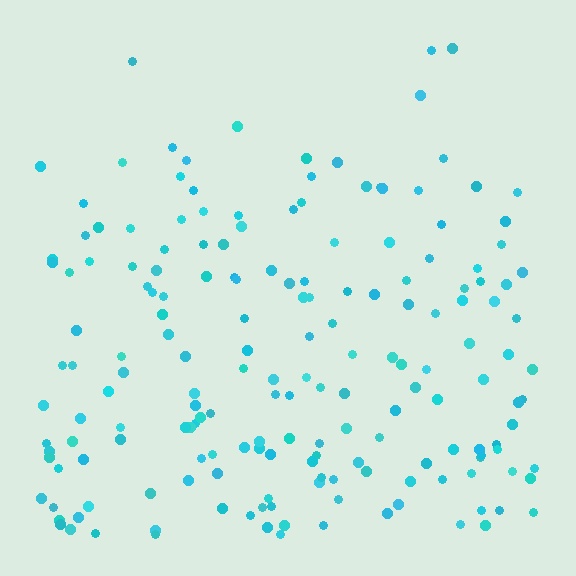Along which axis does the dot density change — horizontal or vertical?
Vertical.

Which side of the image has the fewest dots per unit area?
The top.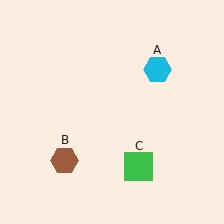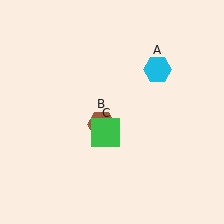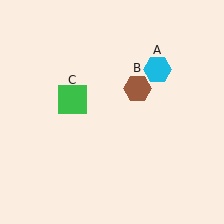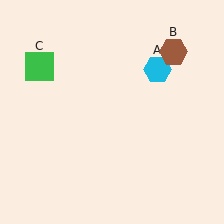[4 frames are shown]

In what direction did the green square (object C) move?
The green square (object C) moved up and to the left.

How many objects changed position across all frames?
2 objects changed position: brown hexagon (object B), green square (object C).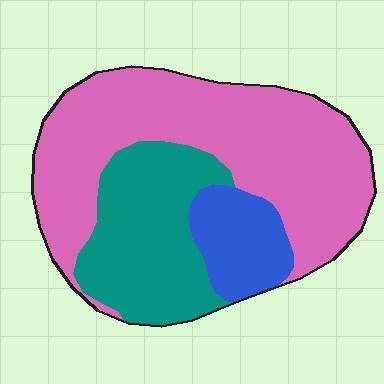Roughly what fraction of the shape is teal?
Teal covers 29% of the shape.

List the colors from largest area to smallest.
From largest to smallest: pink, teal, blue.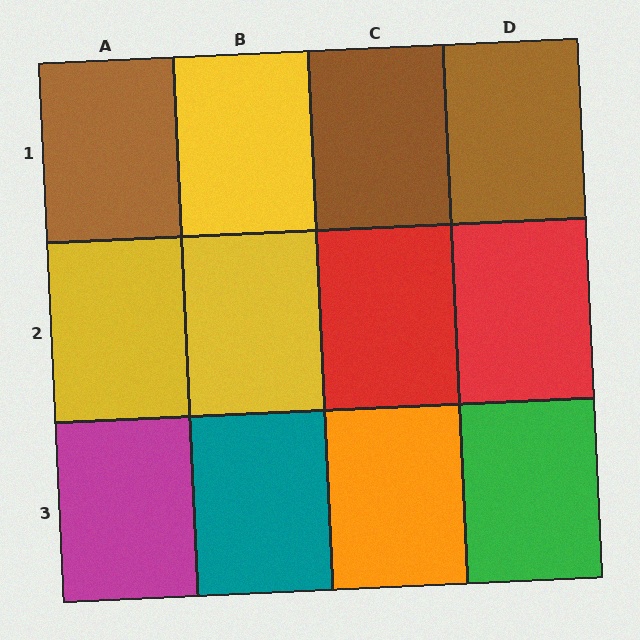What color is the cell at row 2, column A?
Yellow.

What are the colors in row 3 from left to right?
Magenta, teal, orange, green.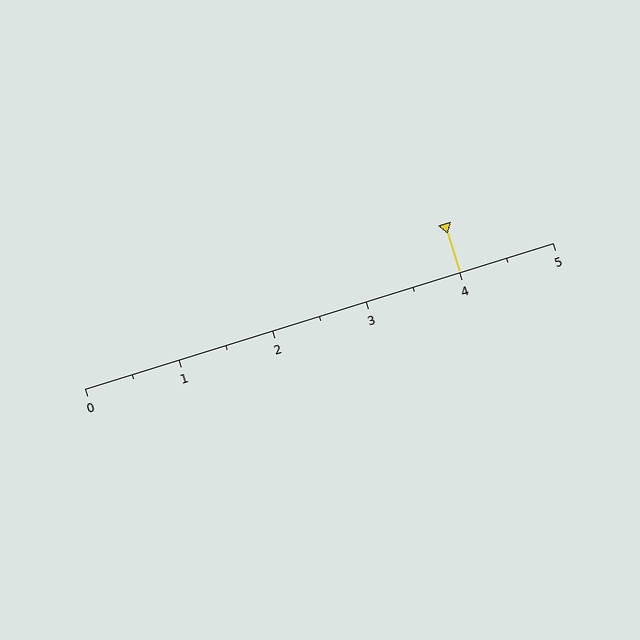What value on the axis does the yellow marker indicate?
The marker indicates approximately 4.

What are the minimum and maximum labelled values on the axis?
The axis runs from 0 to 5.